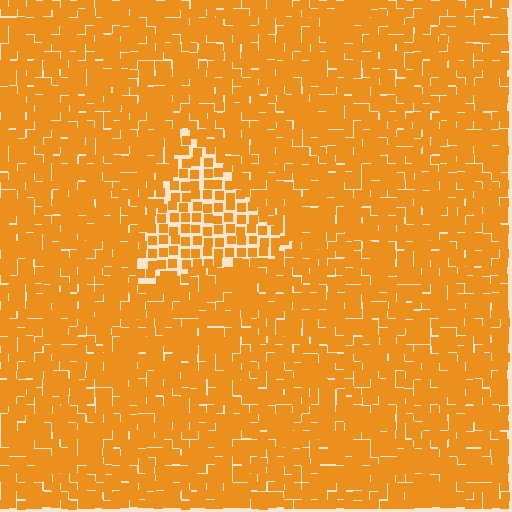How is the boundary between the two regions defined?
The boundary is defined by a change in element density (approximately 1.7x ratio). All elements are the same color, size, and shape.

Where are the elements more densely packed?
The elements are more densely packed outside the triangle boundary.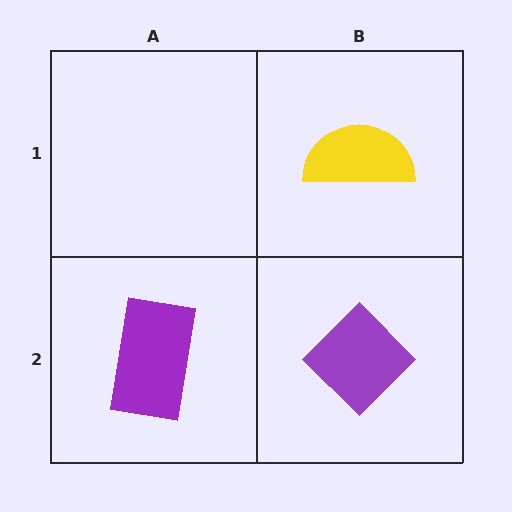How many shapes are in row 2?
2 shapes.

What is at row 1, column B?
A yellow semicircle.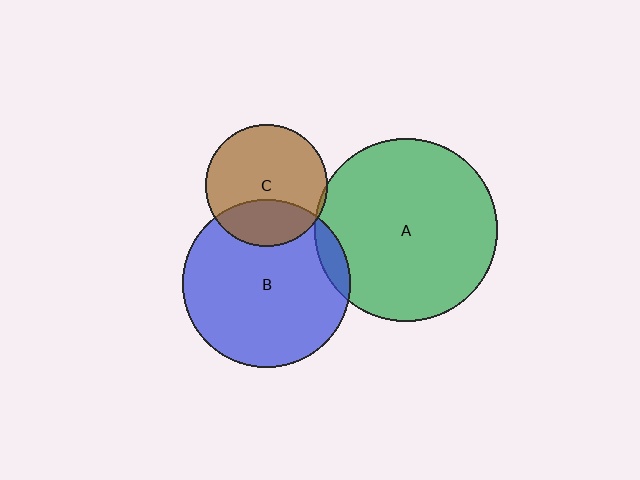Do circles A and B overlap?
Yes.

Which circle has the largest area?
Circle A (green).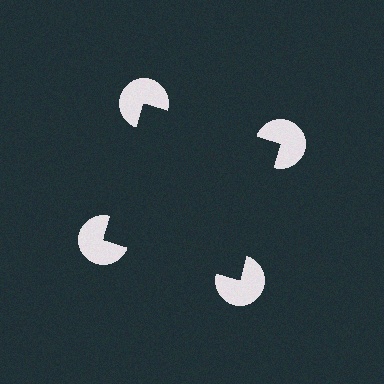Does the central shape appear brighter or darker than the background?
It typically appears slightly darker than the background, even though no actual brightness change is drawn.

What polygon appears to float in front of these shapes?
An illusory square — its edges are inferred from the aligned wedge cuts in the pac-man discs, not physically drawn.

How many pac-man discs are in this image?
There are 4 — one at each vertex of the illusory square.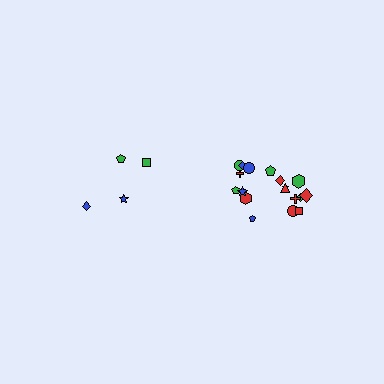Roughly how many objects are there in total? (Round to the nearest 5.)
Roughly 20 objects in total.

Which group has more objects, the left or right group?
The right group.